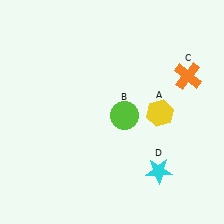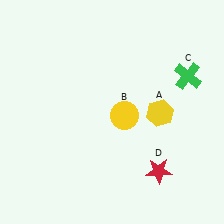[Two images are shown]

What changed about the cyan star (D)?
In Image 1, D is cyan. In Image 2, it changed to red.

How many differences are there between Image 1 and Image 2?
There are 3 differences between the two images.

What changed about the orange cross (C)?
In Image 1, C is orange. In Image 2, it changed to green.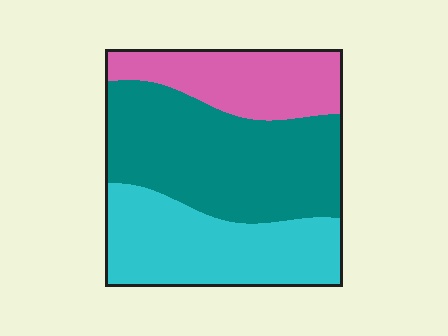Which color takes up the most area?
Teal, at roughly 45%.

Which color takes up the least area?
Pink, at roughly 25%.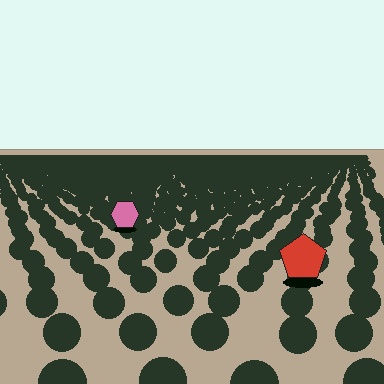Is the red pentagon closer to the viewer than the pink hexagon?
Yes. The red pentagon is closer — you can tell from the texture gradient: the ground texture is coarser near it.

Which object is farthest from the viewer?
The pink hexagon is farthest from the viewer. It appears smaller and the ground texture around it is denser.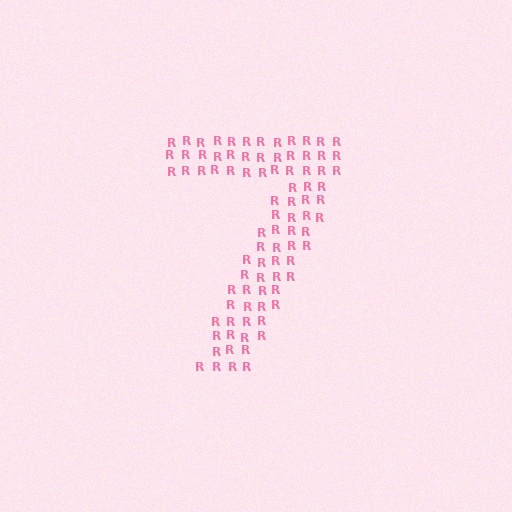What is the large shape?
The large shape is the digit 7.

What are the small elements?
The small elements are letter R's.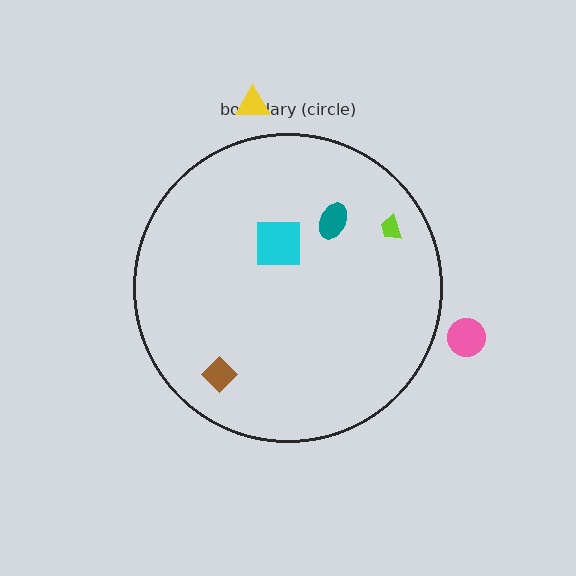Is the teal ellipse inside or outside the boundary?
Inside.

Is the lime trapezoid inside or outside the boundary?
Inside.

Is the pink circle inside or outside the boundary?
Outside.